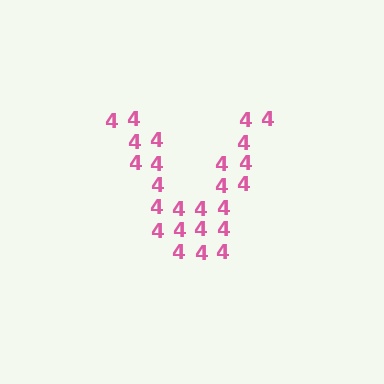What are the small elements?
The small elements are digit 4's.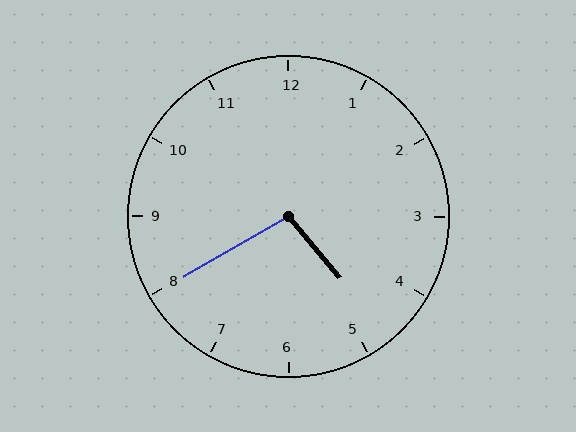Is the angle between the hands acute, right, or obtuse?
It is obtuse.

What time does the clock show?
4:40.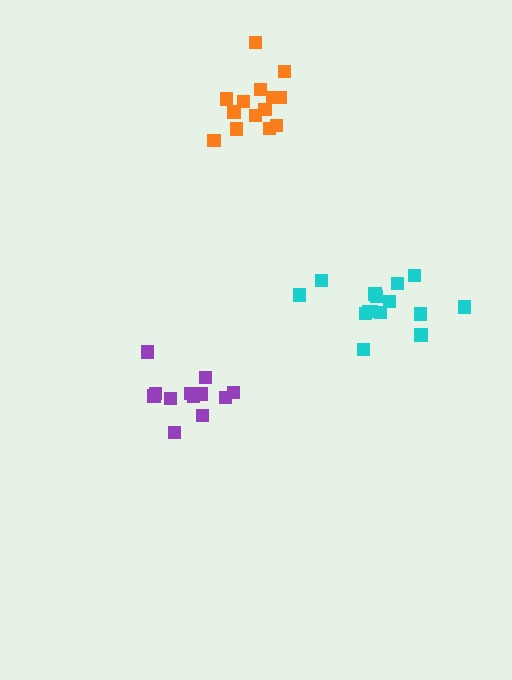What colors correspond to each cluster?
The clusters are colored: cyan, orange, purple.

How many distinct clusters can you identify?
There are 3 distinct clusters.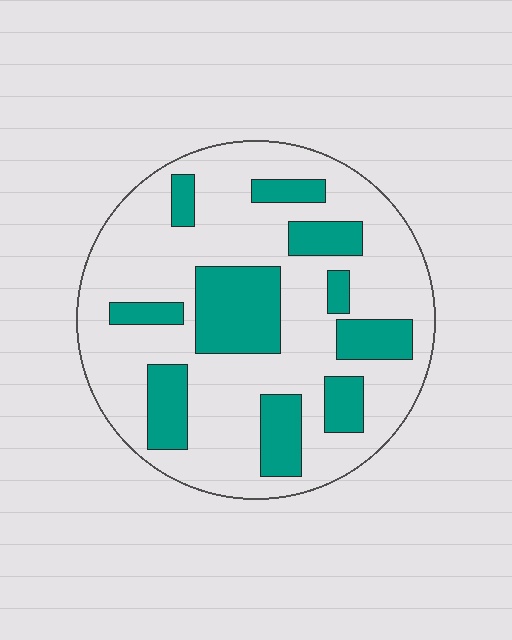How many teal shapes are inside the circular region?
10.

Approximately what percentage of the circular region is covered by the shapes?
Approximately 30%.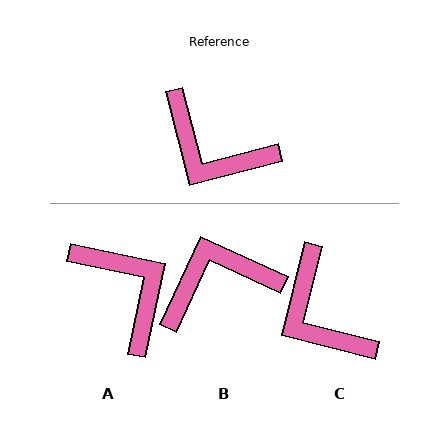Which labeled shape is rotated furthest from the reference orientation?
A, about 154 degrees away.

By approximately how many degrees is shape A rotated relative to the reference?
Approximately 154 degrees counter-clockwise.